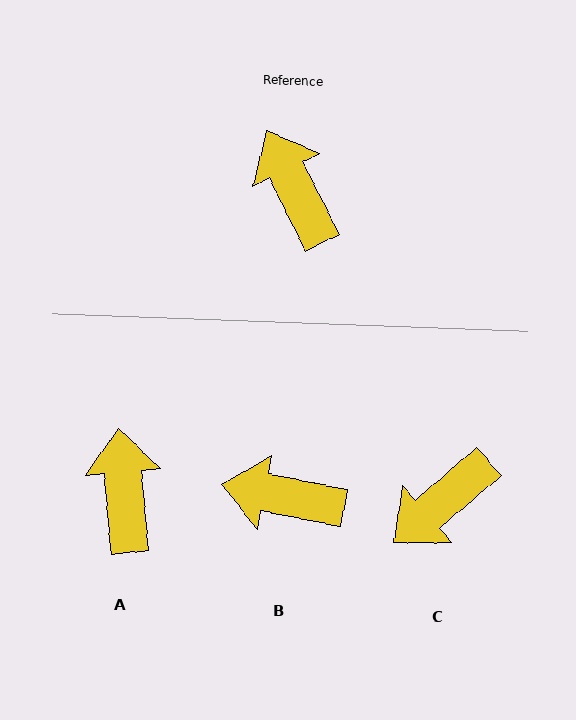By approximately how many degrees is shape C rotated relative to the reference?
Approximately 104 degrees counter-clockwise.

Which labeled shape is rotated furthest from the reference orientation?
C, about 104 degrees away.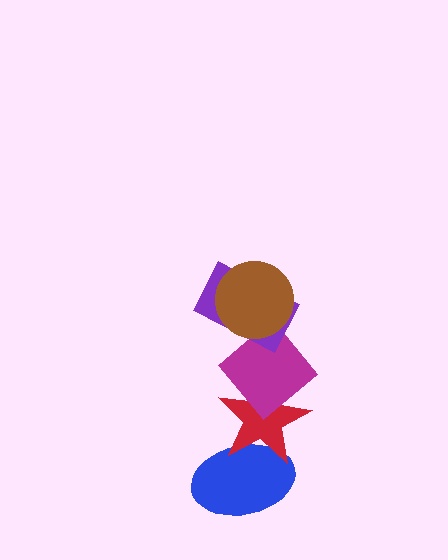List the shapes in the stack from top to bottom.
From top to bottom: the brown circle, the purple rectangle, the magenta diamond, the red star, the blue ellipse.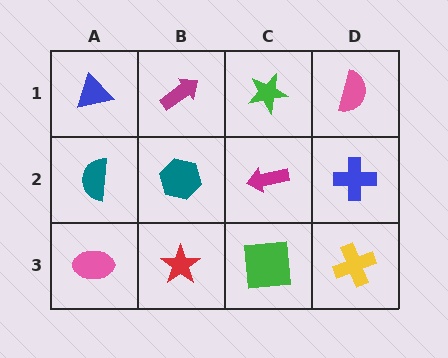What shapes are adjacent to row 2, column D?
A pink semicircle (row 1, column D), a yellow cross (row 3, column D), a magenta arrow (row 2, column C).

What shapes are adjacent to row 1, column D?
A blue cross (row 2, column D), a green star (row 1, column C).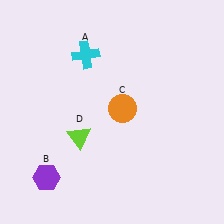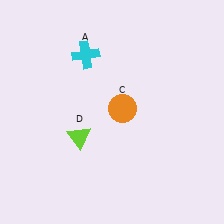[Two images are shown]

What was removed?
The purple hexagon (B) was removed in Image 2.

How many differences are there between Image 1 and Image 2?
There is 1 difference between the two images.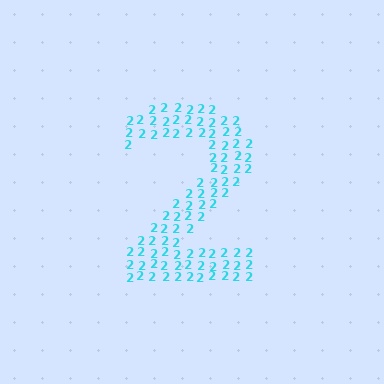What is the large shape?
The large shape is the digit 2.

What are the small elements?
The small elements are digit 2's.